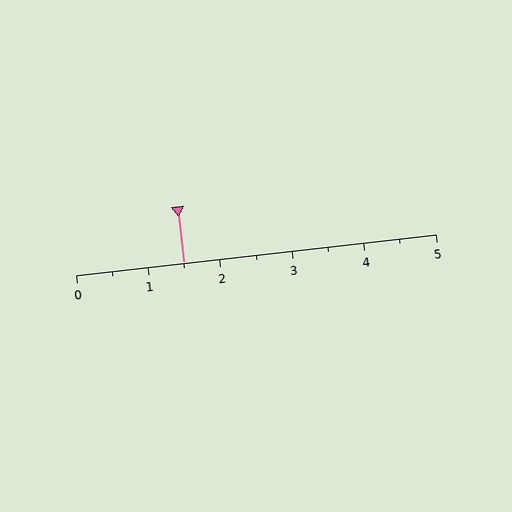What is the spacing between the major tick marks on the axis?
The major ticks are spaced 1 apart.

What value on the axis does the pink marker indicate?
The marker indicates approximately 1.5.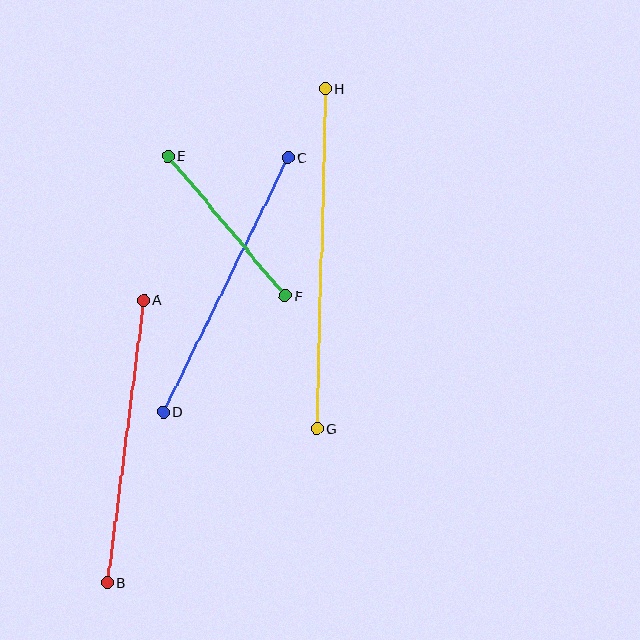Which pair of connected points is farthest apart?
Points G and H are farthest apart.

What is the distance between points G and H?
The distance is approximately 340 pixels.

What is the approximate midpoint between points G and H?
The midpoint is at approximately (321, 259) pixels.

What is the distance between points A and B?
The distance is approximately 284 pixels.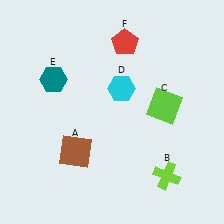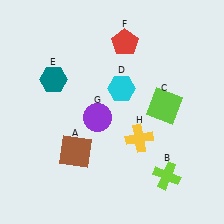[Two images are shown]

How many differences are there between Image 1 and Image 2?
There are 2 differences between the two images.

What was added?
A purple circle (G), a yellow cross (H) were added in Image 2.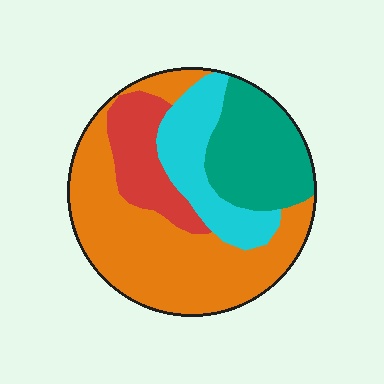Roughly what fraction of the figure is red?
Red takes up about one eighth (1/8) of the figure.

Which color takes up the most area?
Orange, at roughly 45%.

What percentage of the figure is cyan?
Cyan covers roughly 15% of the figure.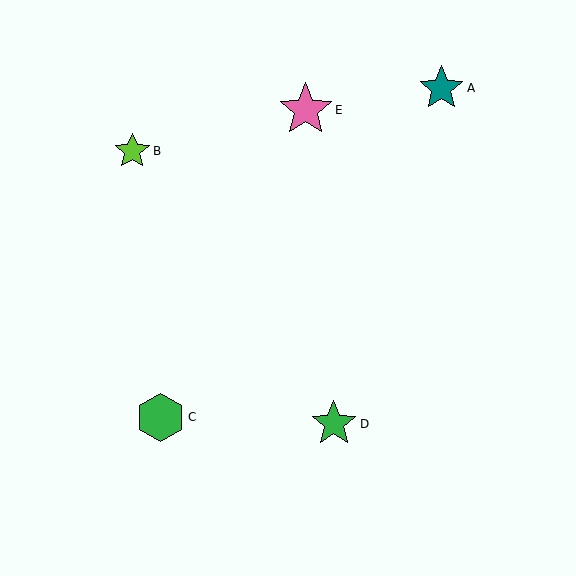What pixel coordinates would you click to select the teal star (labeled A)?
Click at (441, 88) to select the teal star A.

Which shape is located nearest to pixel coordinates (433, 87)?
The teal star (labeled A) at (441, 88) is nearest to that location.